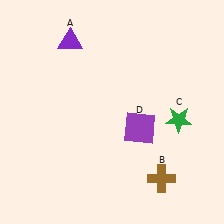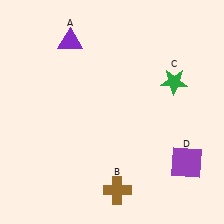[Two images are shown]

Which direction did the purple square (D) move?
The purple square (D) moved right.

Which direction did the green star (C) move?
The green star (C) moved up.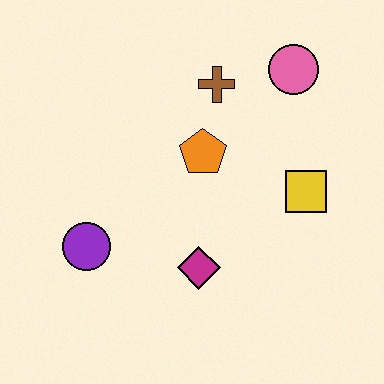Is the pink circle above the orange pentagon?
Yes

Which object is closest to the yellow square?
The orange pentagon is closest to the yellow square.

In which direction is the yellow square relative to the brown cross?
The yellow square is below the brown cross.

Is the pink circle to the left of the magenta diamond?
No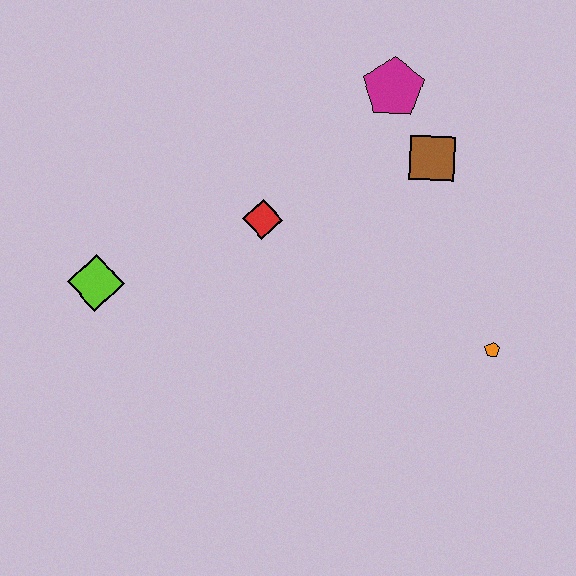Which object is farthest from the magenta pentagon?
The lime diamond is farthest from the magenta pentagon.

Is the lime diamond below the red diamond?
Yes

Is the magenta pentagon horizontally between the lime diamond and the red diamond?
No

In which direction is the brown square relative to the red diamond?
The brown square is to the right of the red diamond.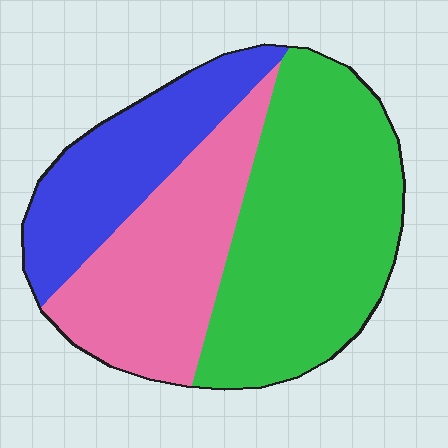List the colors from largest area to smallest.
From largest to smallest: green, pink, blue.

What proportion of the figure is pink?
Pink takes up about one third (1/3) of the figure.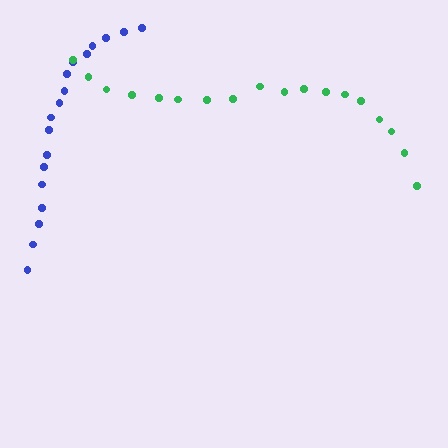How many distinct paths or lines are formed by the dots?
There are 2 distinct paths.